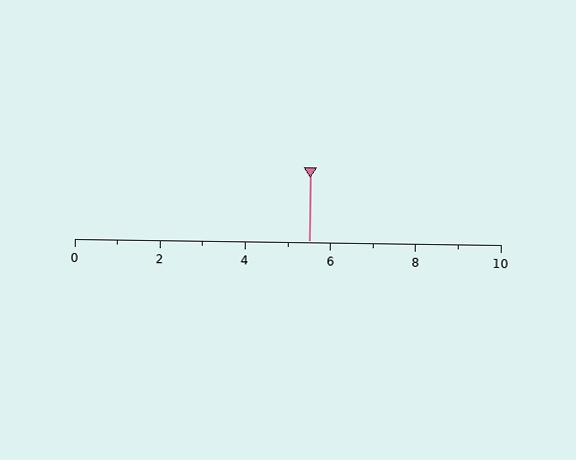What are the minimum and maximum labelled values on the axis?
The axis runs from 0 to 10.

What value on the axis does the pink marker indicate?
The marker indicates approximately 5.5.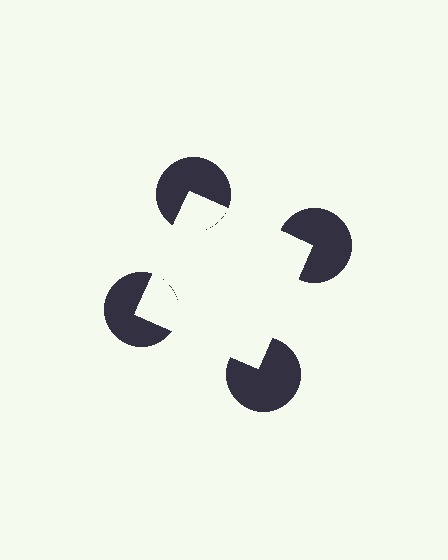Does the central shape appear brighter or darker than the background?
It typically appears slightly brighter than the background, even though no actual brightness change is drawn.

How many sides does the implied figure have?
4 sides.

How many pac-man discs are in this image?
There are 4 — one at each vertex of the illusory square.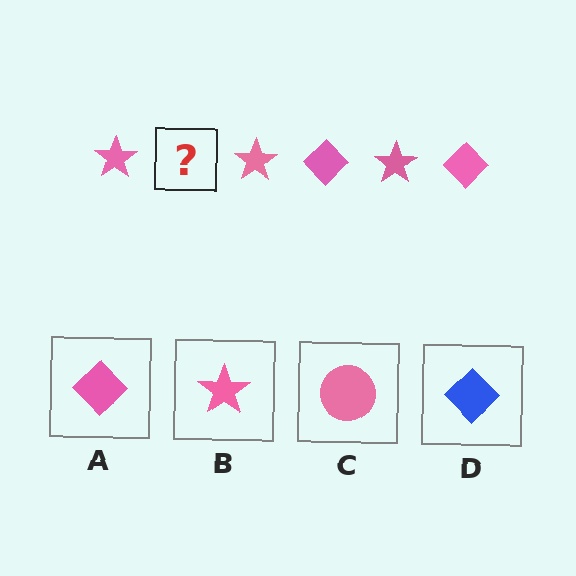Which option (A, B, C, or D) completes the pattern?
A.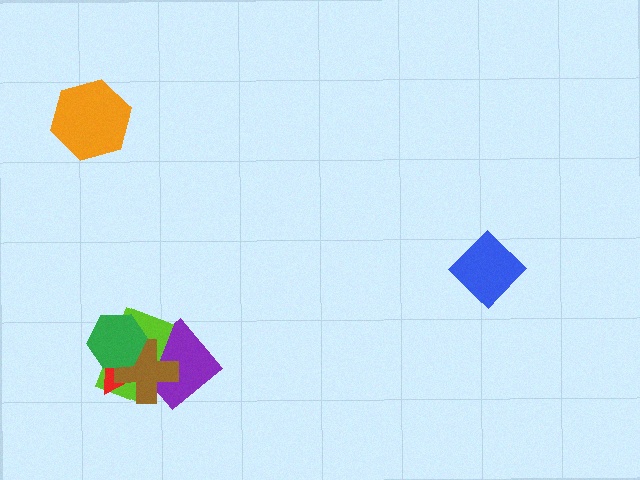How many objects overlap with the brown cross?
4 objects overlap with the brown cross.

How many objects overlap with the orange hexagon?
0 objects overlap with the orange hexagon.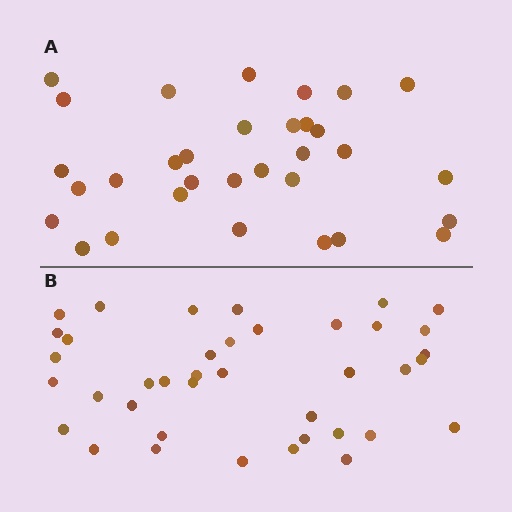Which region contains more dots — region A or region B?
Region B (the bottom region) has more dots.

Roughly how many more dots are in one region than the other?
Region B has roughly 8 or so more dots than region A.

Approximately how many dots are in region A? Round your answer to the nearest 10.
About 30 dots. (The exact count is 32, which rounds to 30.)